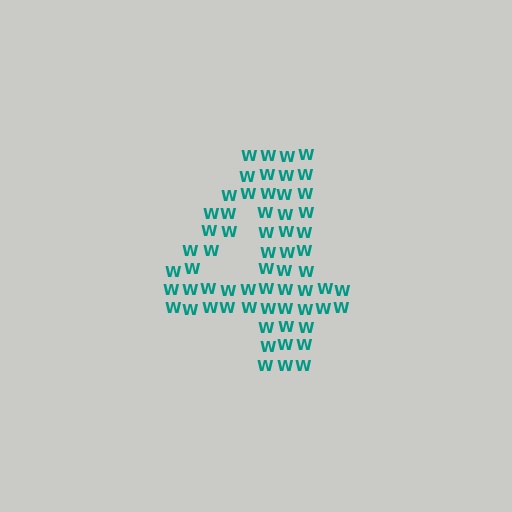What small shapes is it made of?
It is made of small letter W's.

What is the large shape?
The large shape is the digit 4.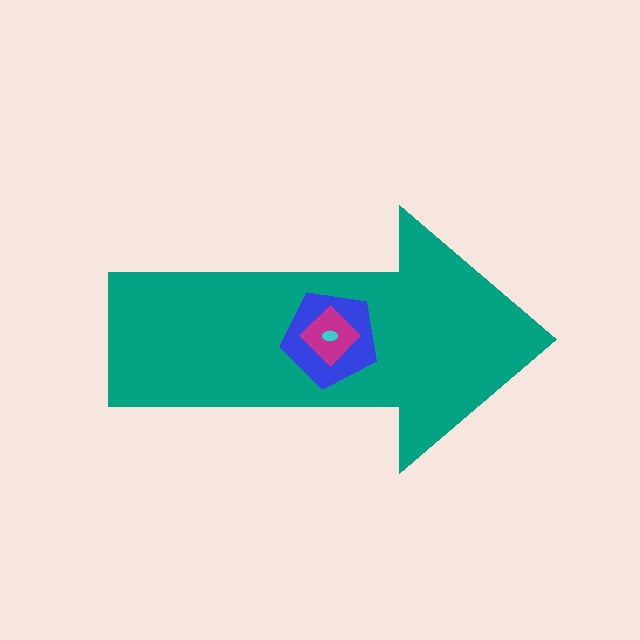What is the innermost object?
The cyan ellipse.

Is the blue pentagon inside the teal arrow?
Yes.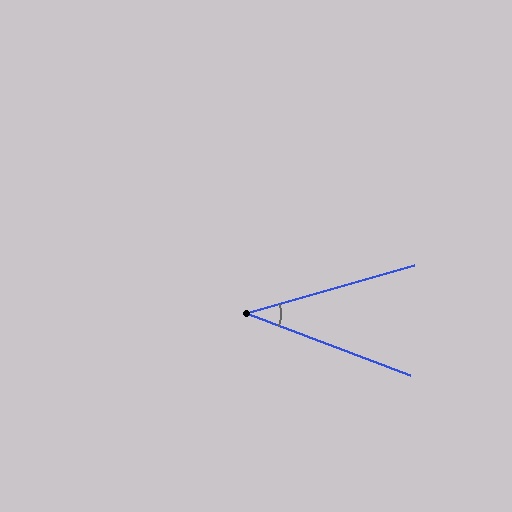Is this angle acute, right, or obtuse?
It is acute.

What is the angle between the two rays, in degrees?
Approximately 37 degrees.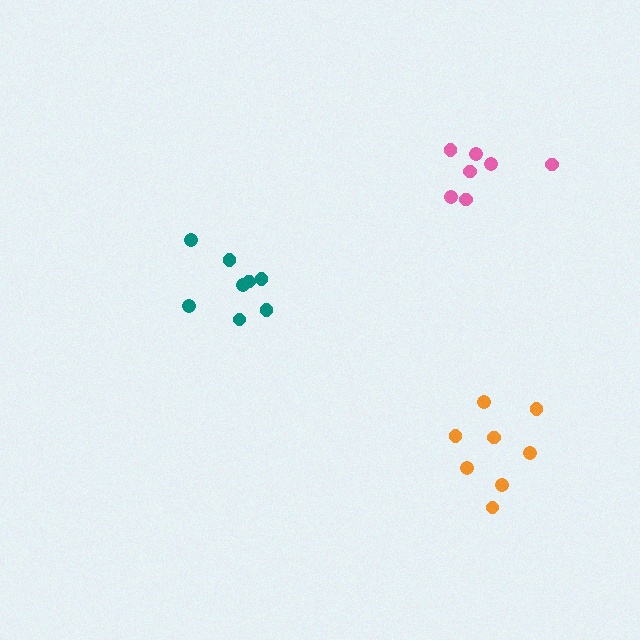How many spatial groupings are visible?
There are 3 spatial groupings.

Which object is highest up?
The pink cluster is topmost.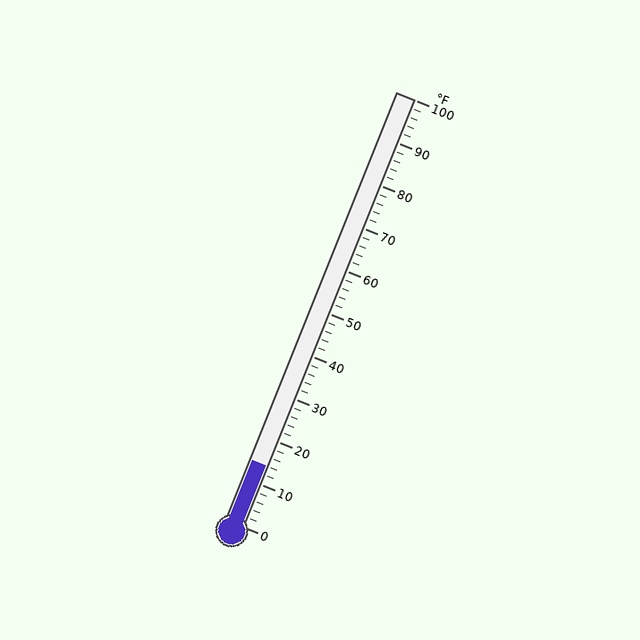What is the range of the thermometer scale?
The thermometer scale ranges from 0°F to 100°F.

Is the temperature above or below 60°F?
The temperature is below 60°F.